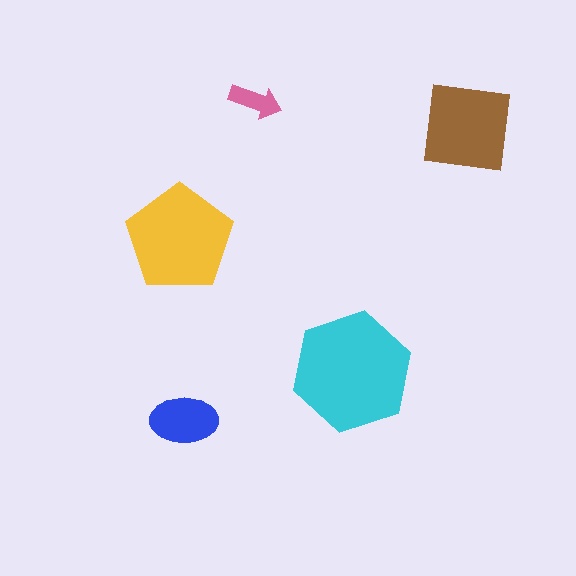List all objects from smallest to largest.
The pink arrow, the blue ellipse, the brown square, the yellow pentagon, the cyan hexagon.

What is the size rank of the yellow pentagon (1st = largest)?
2nd.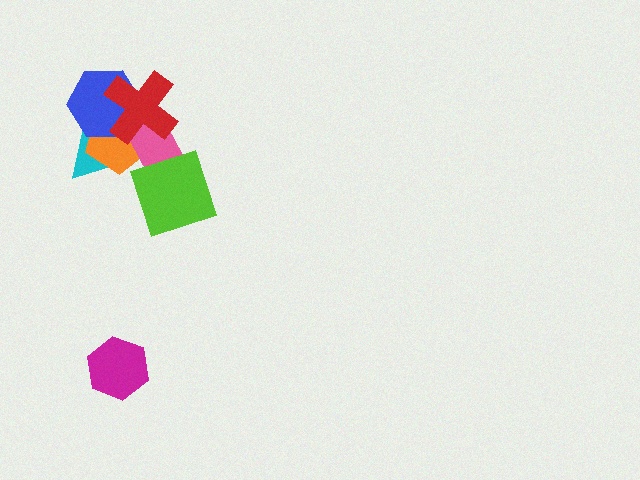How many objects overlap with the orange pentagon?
4 objects overlap with the orange pentagon.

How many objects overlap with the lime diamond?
1 object overlaps with the lime diamond.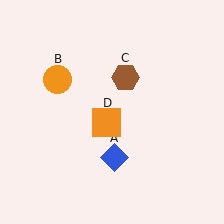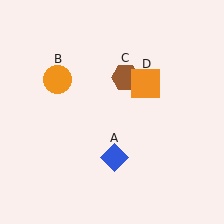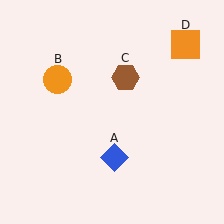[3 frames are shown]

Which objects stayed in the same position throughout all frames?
Blue diamond (object A) and orange circle (object B) and brown hexagon (object C) remained stationary.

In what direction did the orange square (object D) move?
The orange square (object D) moved up and to the right.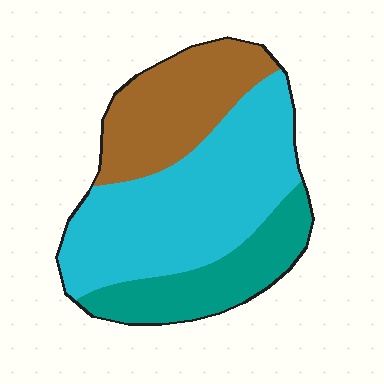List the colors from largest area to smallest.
From largest to smallest: cyan, brown, teal.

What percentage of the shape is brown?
Brown takes up between a quarter and a half of the shape.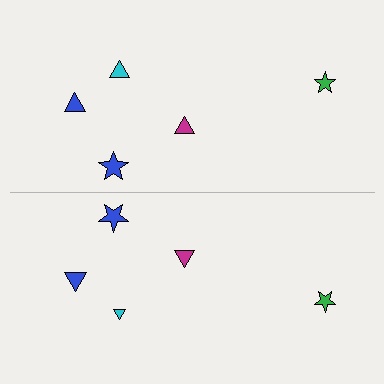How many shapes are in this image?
There are 10 shapes in this image.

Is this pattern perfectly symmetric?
No, the pattern is not perfectly symmetric. The cyan triangle on the bottom side has a different size than its mirror counterpart.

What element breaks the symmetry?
The cyan triangle on the bottom side has a different size than its mirror counterpart.